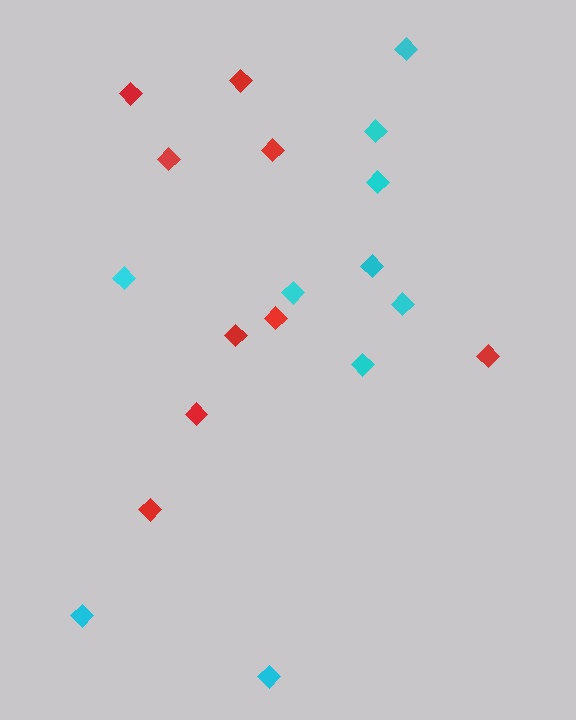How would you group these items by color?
There are 2 groups: one group of cyan diamonds (10) and one group of red diamonds (9).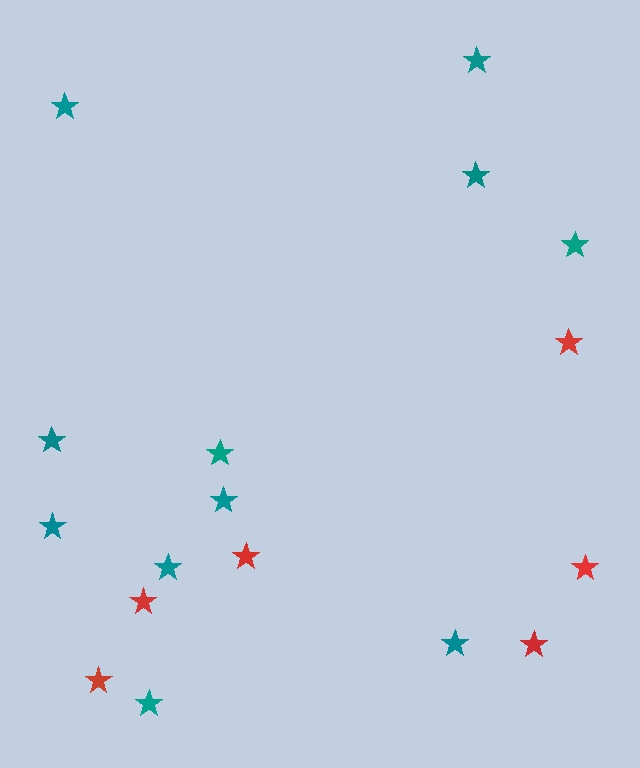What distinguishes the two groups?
There are 2 groups: one group of teal stars (11) and one group of red stars (6).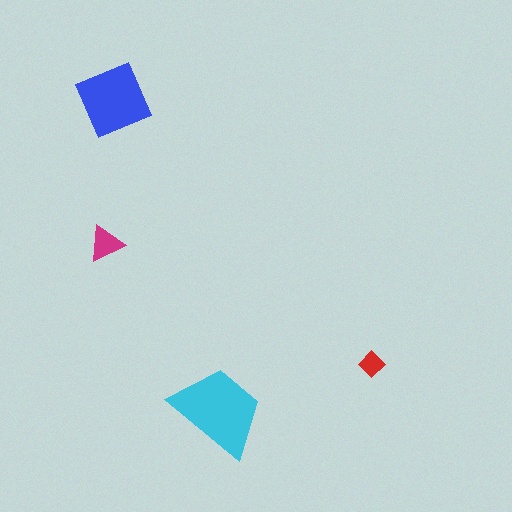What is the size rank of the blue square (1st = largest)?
2nd.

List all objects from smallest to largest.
The red diamond, the magenta triangle, the blue square, the cyan trapezoid.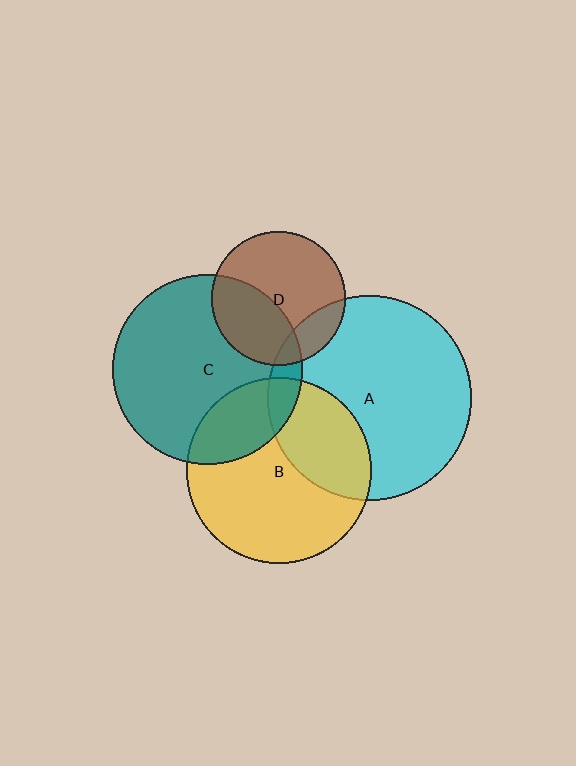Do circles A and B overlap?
Yes.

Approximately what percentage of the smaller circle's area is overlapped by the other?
Approximately 30%.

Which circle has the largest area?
Circle A (cyan).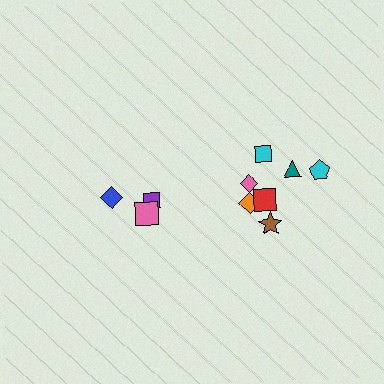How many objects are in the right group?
There are 7 objects.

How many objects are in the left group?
There are 3 objects.